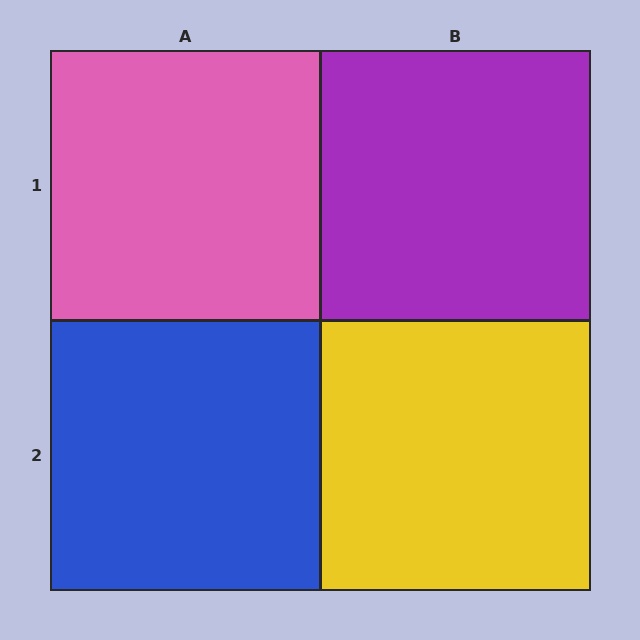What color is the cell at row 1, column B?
Purple.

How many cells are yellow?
1 cell is yellow.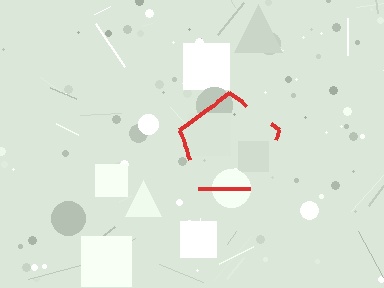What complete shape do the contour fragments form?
The contour fragments form a pentagon.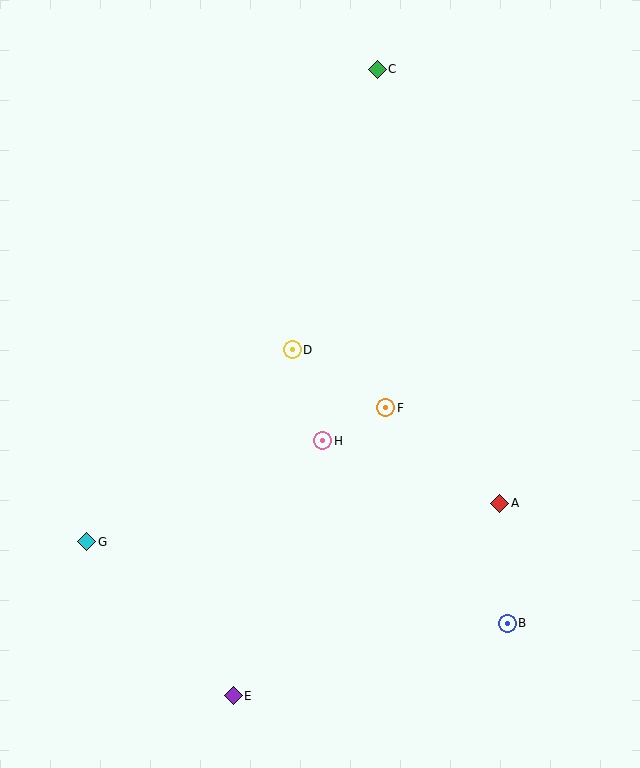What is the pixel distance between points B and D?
The distance between B and D is 348 pixels.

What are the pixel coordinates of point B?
Point B is at (507, 623).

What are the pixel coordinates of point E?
Point E is at (233, 696).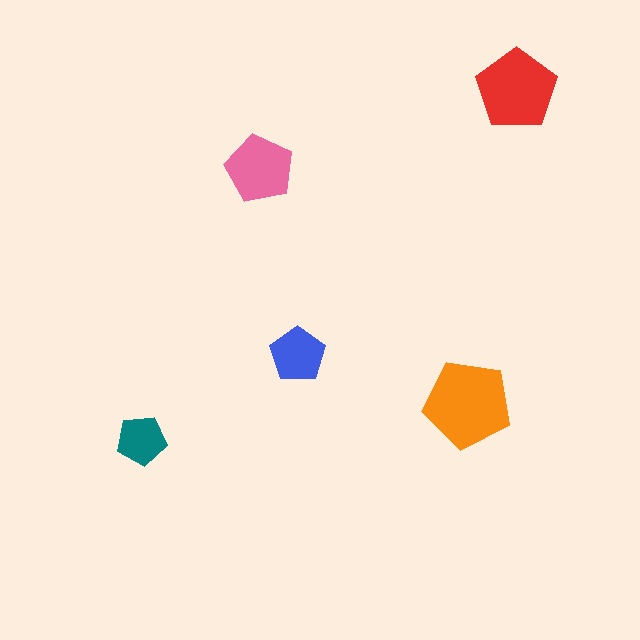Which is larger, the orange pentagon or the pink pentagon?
The orange one.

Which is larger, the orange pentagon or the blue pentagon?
The orange one.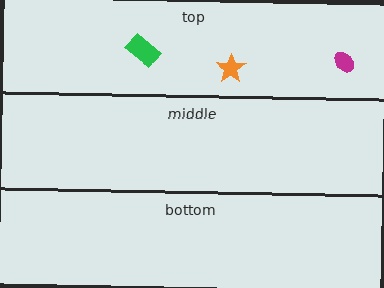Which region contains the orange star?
The top region.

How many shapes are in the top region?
3.